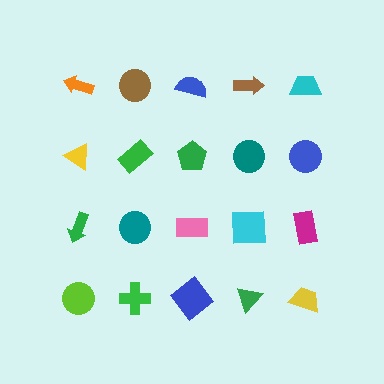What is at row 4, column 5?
A yellow trapezoid.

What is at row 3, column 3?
A pink rectangle.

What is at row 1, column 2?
A brown circle.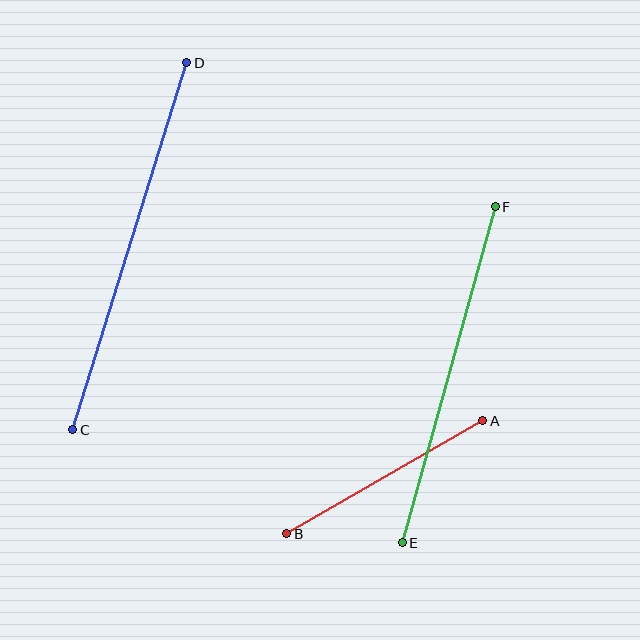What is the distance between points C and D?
The distance is approximately 384 pixels.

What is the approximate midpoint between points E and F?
The midpoint is at approximately (449, 375) pixels.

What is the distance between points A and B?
The distance is approximately 226 pixels.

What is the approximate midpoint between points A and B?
The midpoint is at approximately (385, 477) pixels.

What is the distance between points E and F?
The distance is approximately 349 pixels.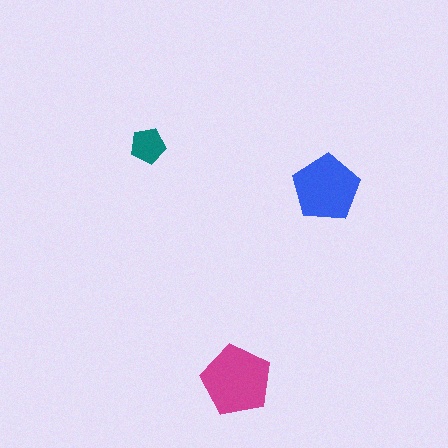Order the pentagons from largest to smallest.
the magenta one, the blue one, the teal one.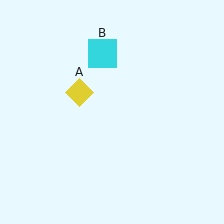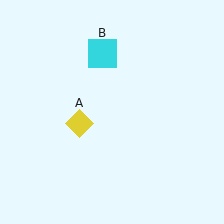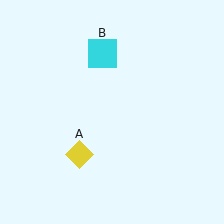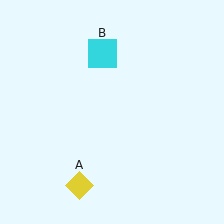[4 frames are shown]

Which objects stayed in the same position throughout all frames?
Cyan square (object B) remained stationary.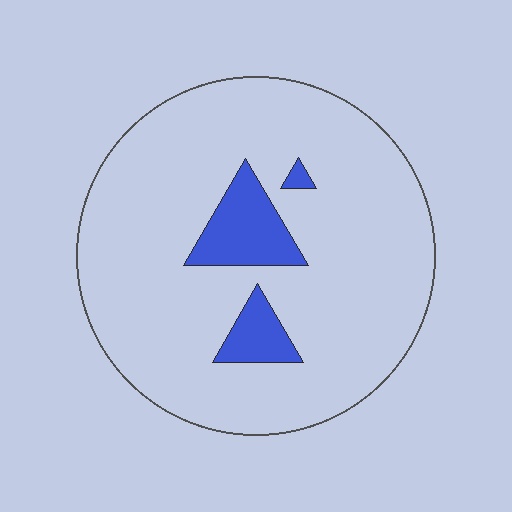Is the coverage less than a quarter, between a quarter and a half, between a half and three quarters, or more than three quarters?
Less than a quarter.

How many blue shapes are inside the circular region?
3.